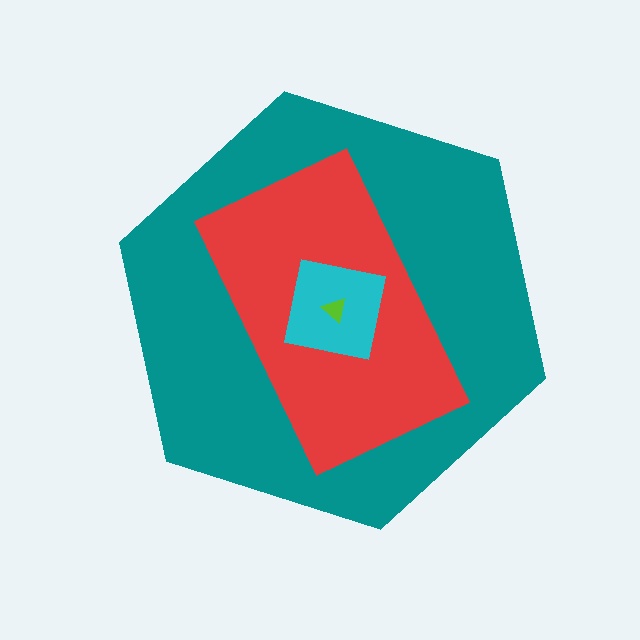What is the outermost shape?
The teal hexagon.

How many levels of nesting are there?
4.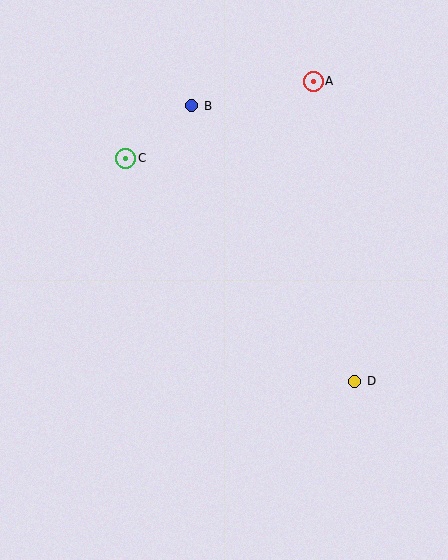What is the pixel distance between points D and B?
The distance between D and B is 320 pixels.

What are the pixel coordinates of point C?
Point C is at (126, 158).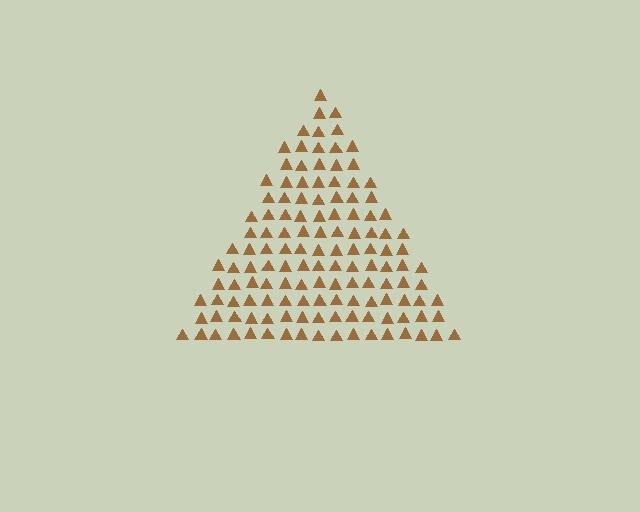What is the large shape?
The large shape is a triangle.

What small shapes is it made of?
It is made of small triangles.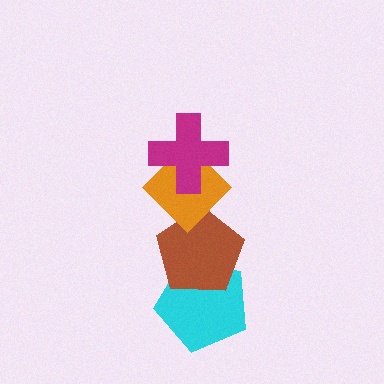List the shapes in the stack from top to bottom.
From top to bottom: the magenta cross, the orange diamond, the brown pentagon, the cyan pentagon.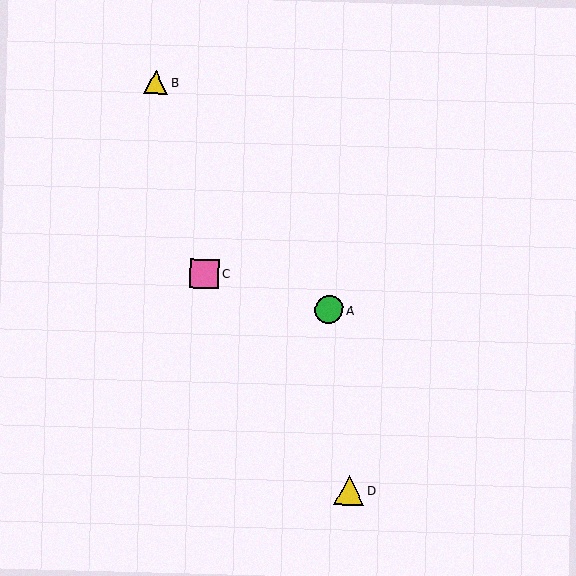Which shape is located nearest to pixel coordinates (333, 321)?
The green circle (labeled A) at (329, 310) is nearest to that location.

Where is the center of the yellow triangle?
The center of the yellow triangle is at (156, 83).